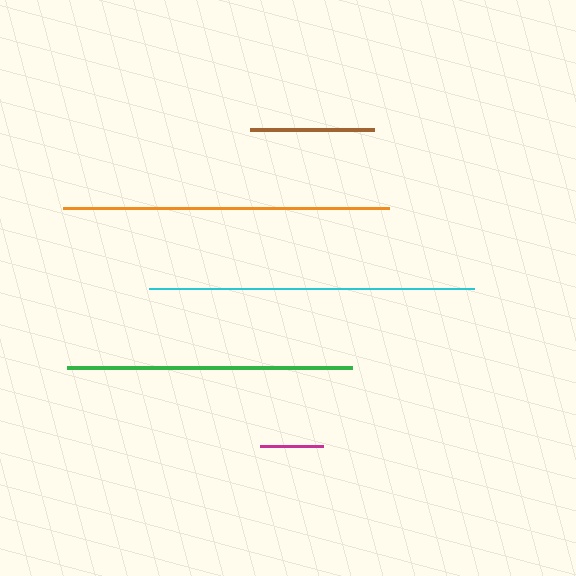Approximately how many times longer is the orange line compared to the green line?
The orange line is approximately 1.1 times the length of the green line.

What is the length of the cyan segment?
The cyan segment is approximately 325 pixels long.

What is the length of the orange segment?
The orange segment is approximately 326 pixels long.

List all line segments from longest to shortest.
From longest to shortest: orange, cyan, green, brown, magenta.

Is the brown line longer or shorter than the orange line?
The orange line is longer than the brown line.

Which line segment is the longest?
The orange line is the longest at approximately 326 pixels.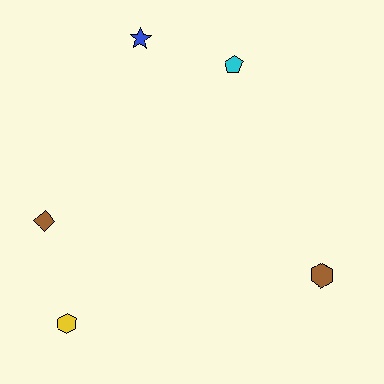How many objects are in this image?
There are 5 objects.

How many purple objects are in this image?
There are no purple objects.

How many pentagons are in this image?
There is 1 pentagon.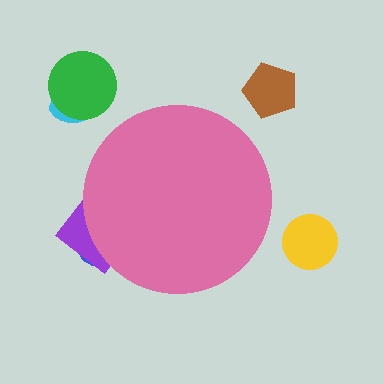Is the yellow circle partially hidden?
No, the yellow circle is fully visible.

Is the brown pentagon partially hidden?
No, the brown pentagon is fully visible.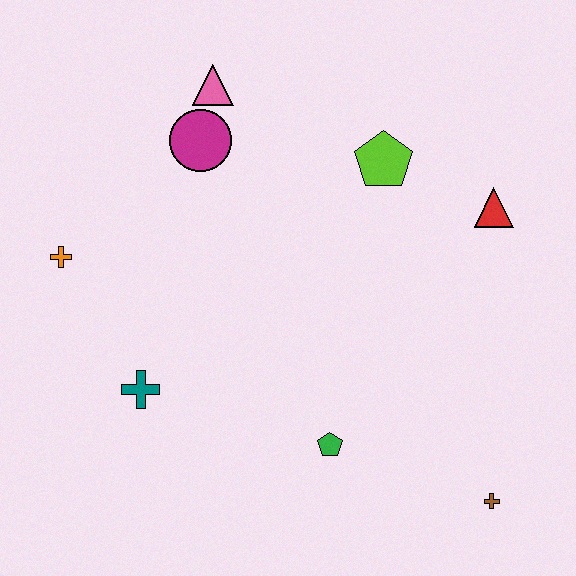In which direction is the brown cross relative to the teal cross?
The brown cross is to the right of the teal cross.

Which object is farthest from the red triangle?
The orange cross is farthest from the red triangle.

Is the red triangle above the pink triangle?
No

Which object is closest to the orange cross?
The teal cross is closest to the orange cross.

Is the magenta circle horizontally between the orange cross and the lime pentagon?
Yes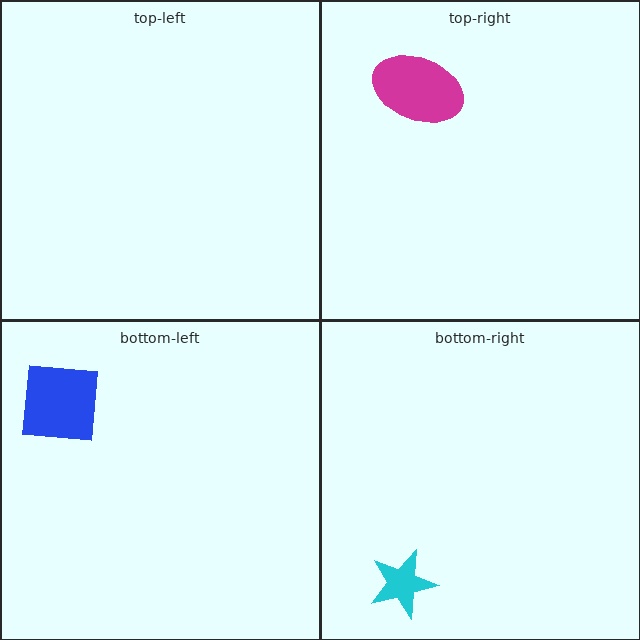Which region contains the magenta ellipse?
The top-right region.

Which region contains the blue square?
The bottom-left region.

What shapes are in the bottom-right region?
The cyan star.